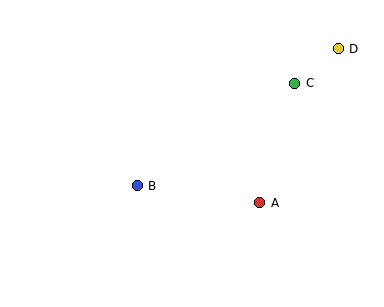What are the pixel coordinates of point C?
Point C is at (295, 83).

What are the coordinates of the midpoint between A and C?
The midpoint between A and C is at (277, 143).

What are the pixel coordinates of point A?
Point A is at (260, 203).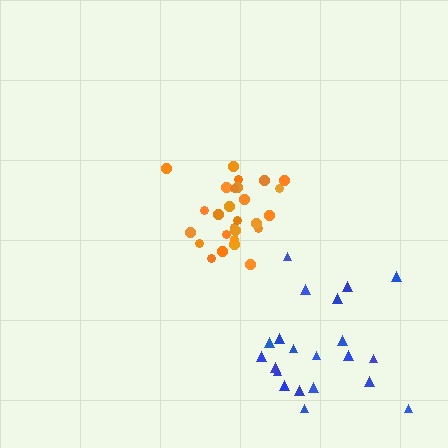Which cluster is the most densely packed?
Orange.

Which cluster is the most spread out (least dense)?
Blue.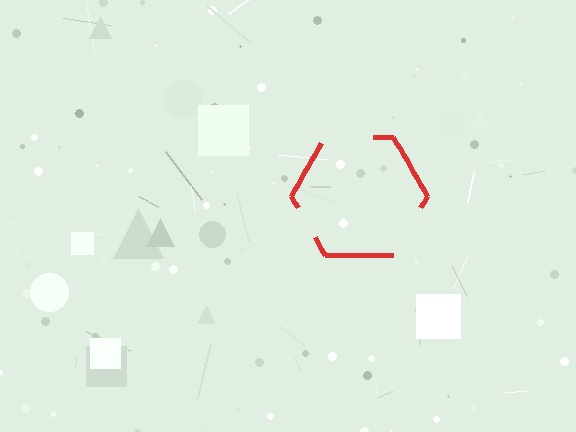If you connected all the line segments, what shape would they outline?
They would outline a hexagon.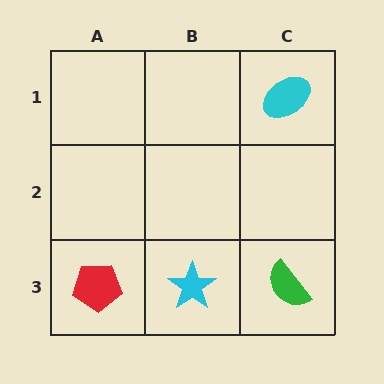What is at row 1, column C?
A cyan ellipse.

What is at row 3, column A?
A red pentagon.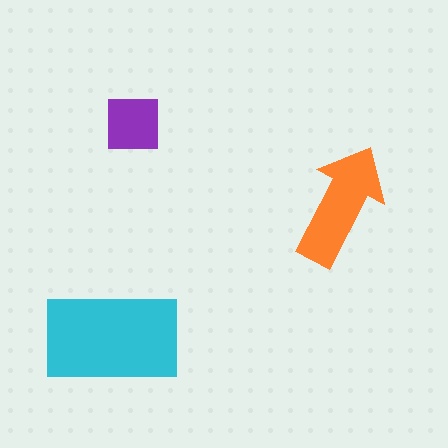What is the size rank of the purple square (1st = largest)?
3rd.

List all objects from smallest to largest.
The purple square, the orange arrow, the cyan rectangle.